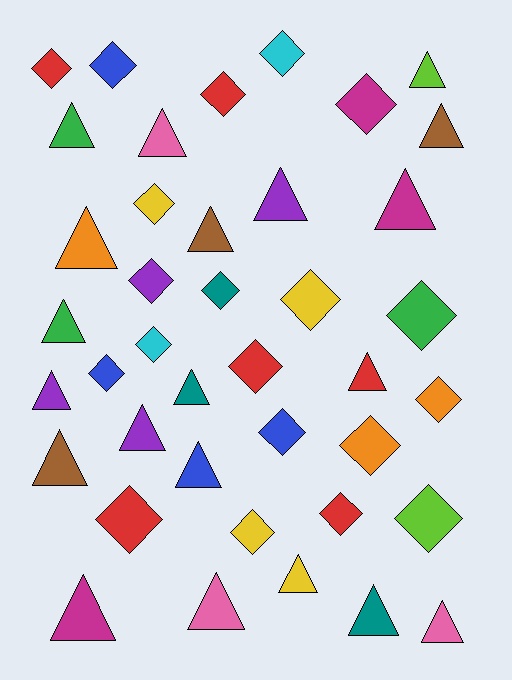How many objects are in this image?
There are 40 objects.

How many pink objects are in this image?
There are 3 pink objects.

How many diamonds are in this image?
There are 20 diamonds.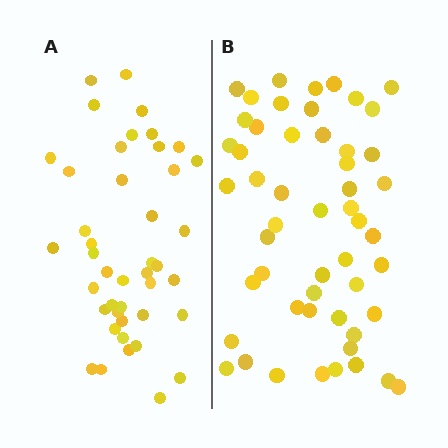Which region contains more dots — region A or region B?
Region B (the right region) has more dots.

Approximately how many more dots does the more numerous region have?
Region B has roughly 8 or so more dots than region A.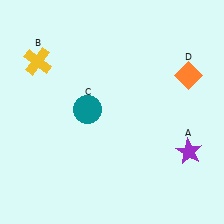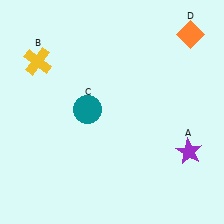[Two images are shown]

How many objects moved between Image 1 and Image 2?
1 object moved between the two images.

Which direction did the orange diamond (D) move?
The orange diamond (D) moved up.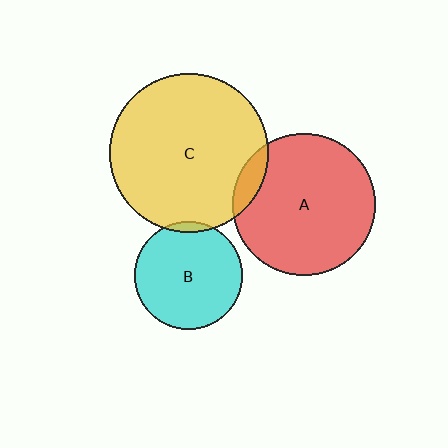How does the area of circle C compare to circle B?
Approximately 2.1 times.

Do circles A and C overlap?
Yes.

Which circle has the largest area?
Circle C (yellow).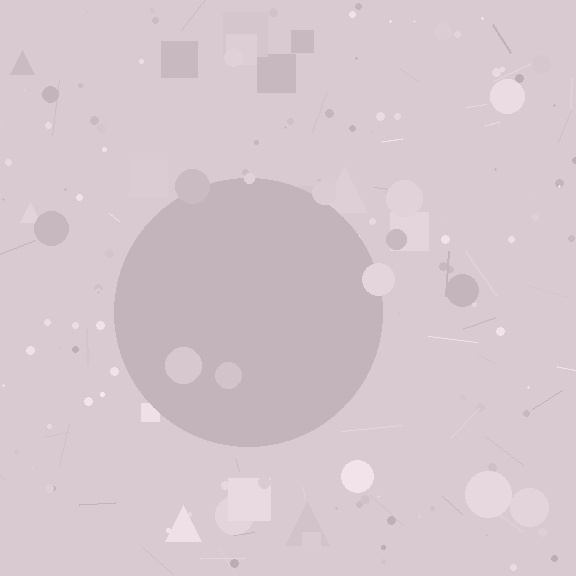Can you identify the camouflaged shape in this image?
The camouflaged shape is a circle.